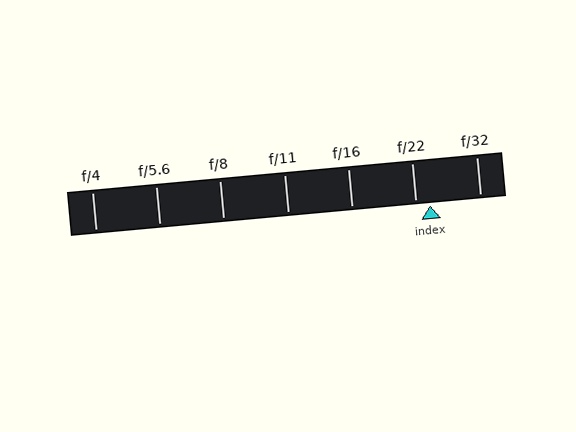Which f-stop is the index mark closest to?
The index mark is closest to f/22.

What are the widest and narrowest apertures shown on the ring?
The widest aperture shown is f/4 and the narrowest is f/32.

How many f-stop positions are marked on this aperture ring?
There are 7 f-stop positions marked.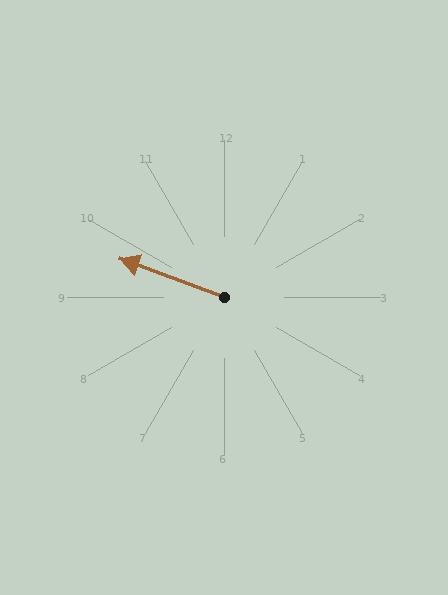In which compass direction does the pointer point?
West.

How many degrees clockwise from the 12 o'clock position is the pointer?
Approximately 291 degrees.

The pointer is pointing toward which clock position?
Roughly 10 o'clock.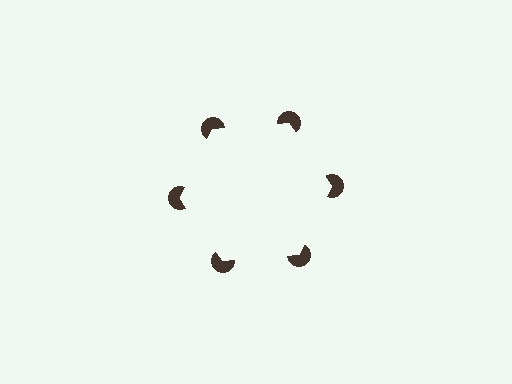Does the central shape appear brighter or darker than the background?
It typically appears slightly brighter than the background, even though no actual brightness change is drawn.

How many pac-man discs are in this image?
There are 6 — one at each vertex of the illusory hexagon.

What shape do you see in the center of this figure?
An illusory hexagon — its edges are inferred from the aligned wedge cuts in the pac-man discs, not physically drawn.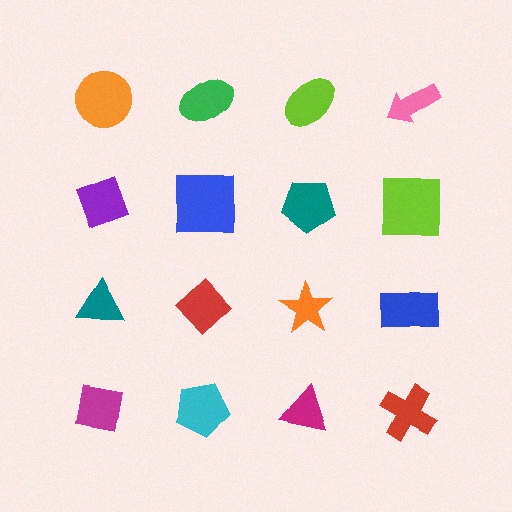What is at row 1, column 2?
A green ellipse.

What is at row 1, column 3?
A lime ellipse.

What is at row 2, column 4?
A lime square.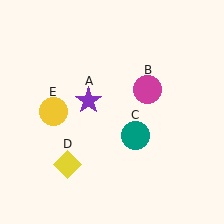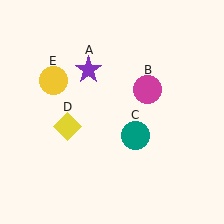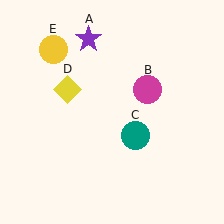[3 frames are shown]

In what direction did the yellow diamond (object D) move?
The yellow diamond (object D) moved up.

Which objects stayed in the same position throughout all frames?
Magenta circle (object B) and teal circle (object C) remained stationary.